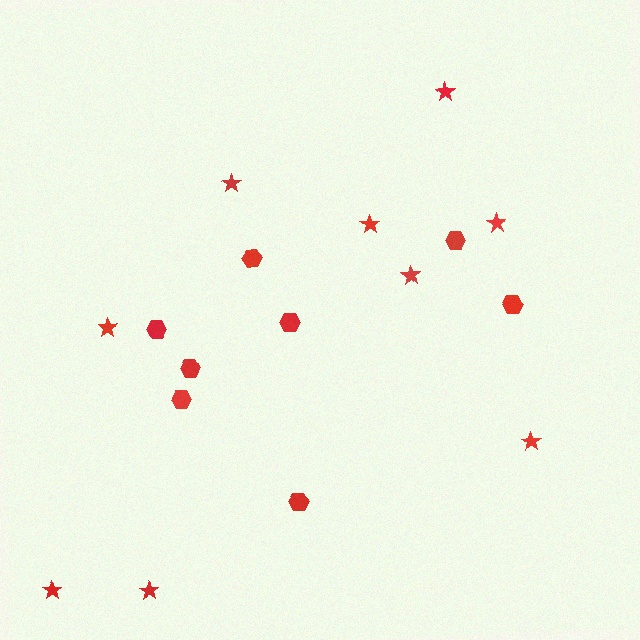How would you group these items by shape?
There are 2 groups: one group of stars (9) and one group of hexagons (8).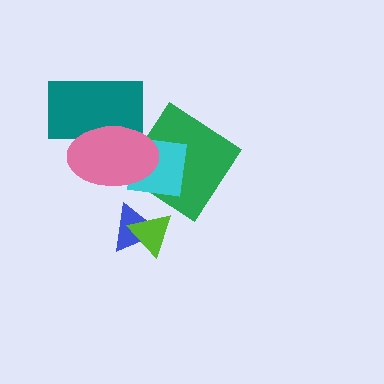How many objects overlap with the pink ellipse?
3 objects overlap with the pink ellipse.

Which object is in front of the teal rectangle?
The pink ellipse is in front of the teal rectangle.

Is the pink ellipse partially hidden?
No, no other shape covers it.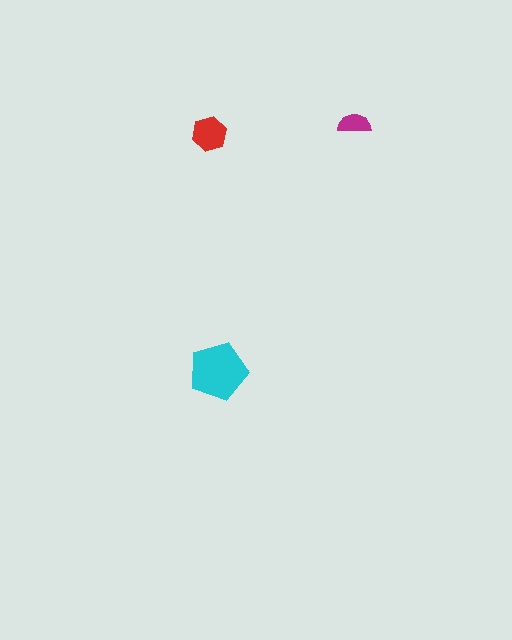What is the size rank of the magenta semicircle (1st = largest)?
3rd.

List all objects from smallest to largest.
The magenta semicircle, the red hexagon, the cyan pentagon.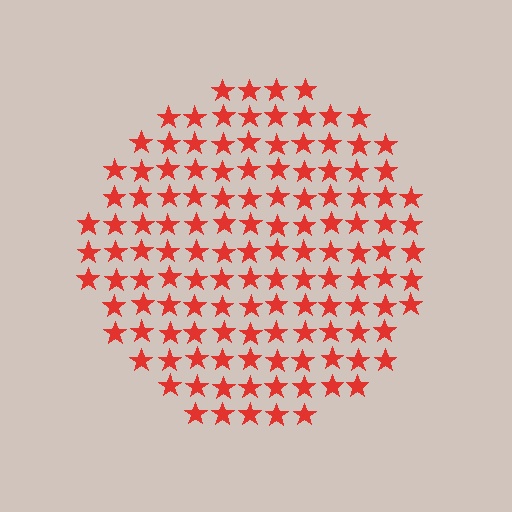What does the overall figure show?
The overall figure shows a circle.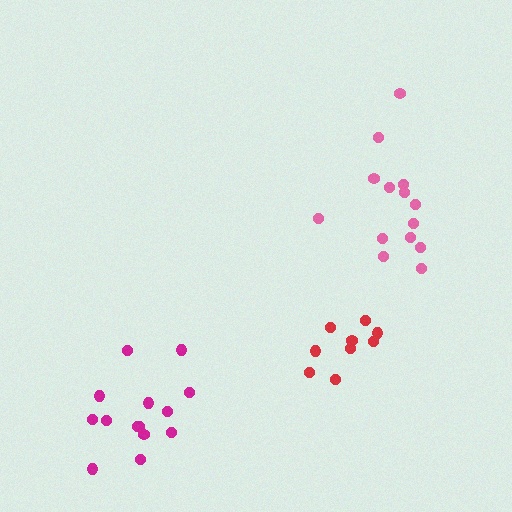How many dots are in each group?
Group 1: 14 dots, Group 2: 14 dots, Group 3: 9 dots (37 total).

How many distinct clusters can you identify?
There are 3 distinct clusters.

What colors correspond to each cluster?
The clusters are colored: pink, magenta, red.